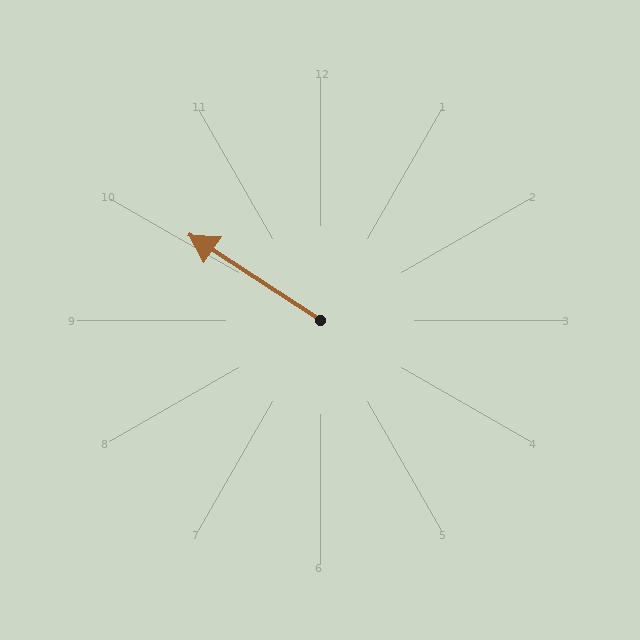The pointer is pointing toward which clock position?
Roughly 10 o'clock.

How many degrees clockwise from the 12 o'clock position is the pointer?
Approximately 303 degrees.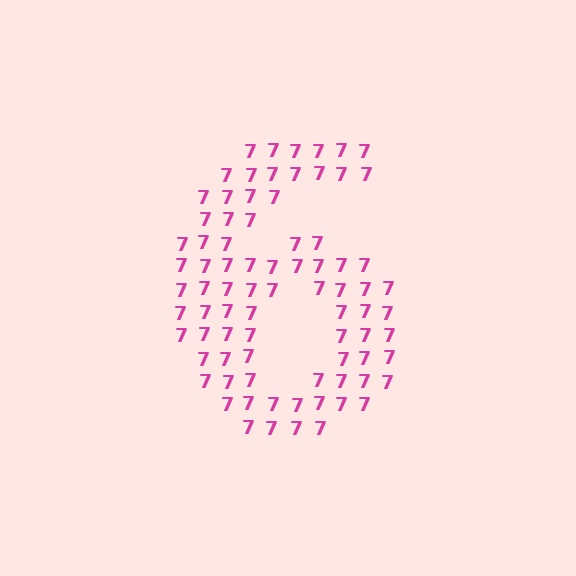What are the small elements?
The small elements are digit 7's.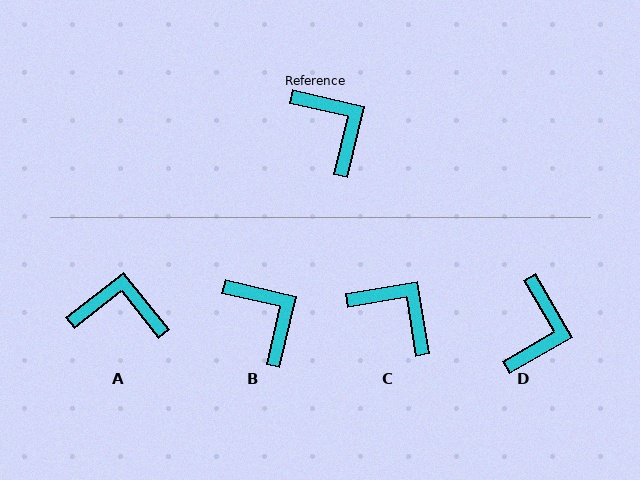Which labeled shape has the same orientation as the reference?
B.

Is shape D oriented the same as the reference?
No, it is off by about 47 degrees.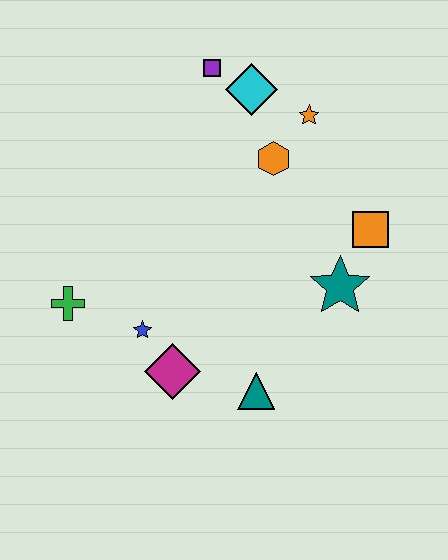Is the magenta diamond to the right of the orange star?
No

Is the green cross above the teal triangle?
Yes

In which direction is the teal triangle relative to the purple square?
The teal triangle is below the purple square.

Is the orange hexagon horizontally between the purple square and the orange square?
Yes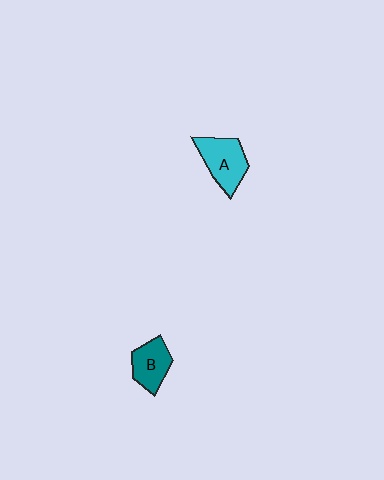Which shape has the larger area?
Shape A (cyan).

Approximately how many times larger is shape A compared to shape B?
Approximately 1.3 times.